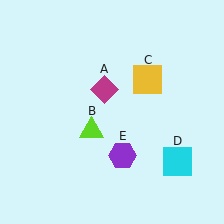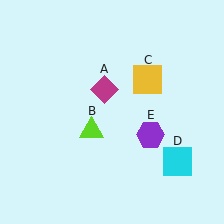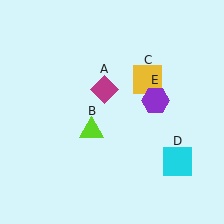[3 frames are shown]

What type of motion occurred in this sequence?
The purple hexagon (object E) rotated counterclockwise around the center of the scene.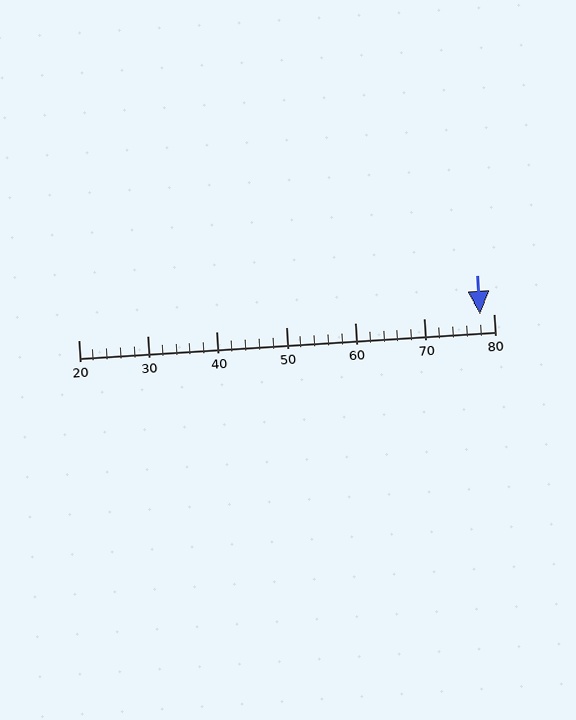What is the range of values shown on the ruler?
The ruler shows values from 20 to 80.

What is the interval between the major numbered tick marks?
The major tick marks are spaced 10 units apart.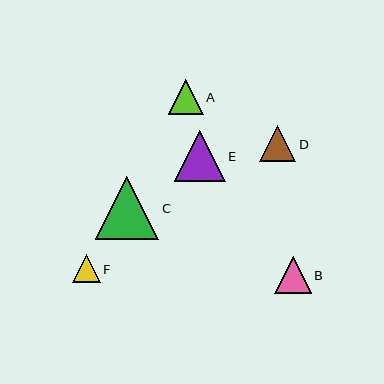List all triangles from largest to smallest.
From largest to smallest: C, E, B, D, A, F.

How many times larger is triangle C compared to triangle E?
Triangle C is approximately 1.2 times the size of triangle E.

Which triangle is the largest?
Triangle C is the largest with a size of approximately 63 pixels.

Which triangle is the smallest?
Triangle F is the smallest with a size of approximately 27 pixels.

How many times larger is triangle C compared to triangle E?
Triangle C is approximately 1.2 times the size of triangle E.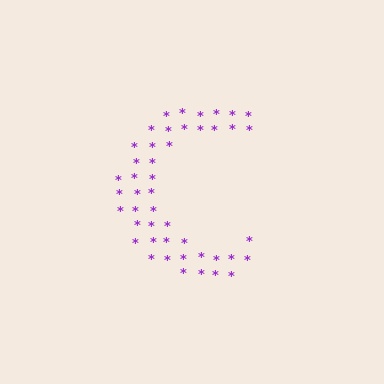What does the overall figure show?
The overall figure shows the letter C.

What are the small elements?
The small elements are asterisks.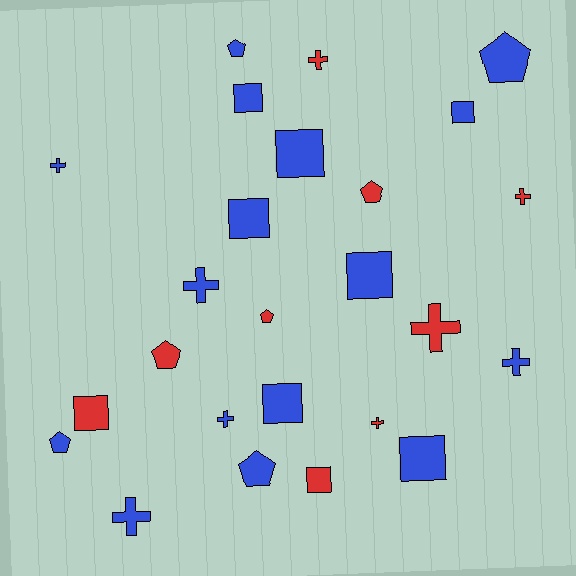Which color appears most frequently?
Blue, with 16 objects.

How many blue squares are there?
There are 7 blue squares.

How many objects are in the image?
There are 25 objects.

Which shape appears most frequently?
Cross, with 9 objects.